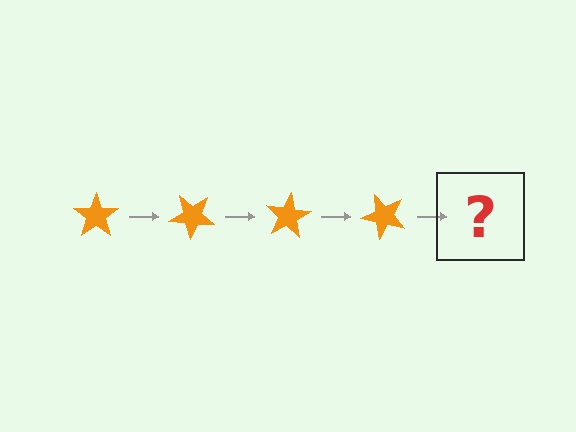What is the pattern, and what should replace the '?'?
The pattern is that the star rotates 40 degrees each step. The '?' should be an orange star rotated 160 degrees.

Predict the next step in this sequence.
The next step is an orange star rotated 160 degrees.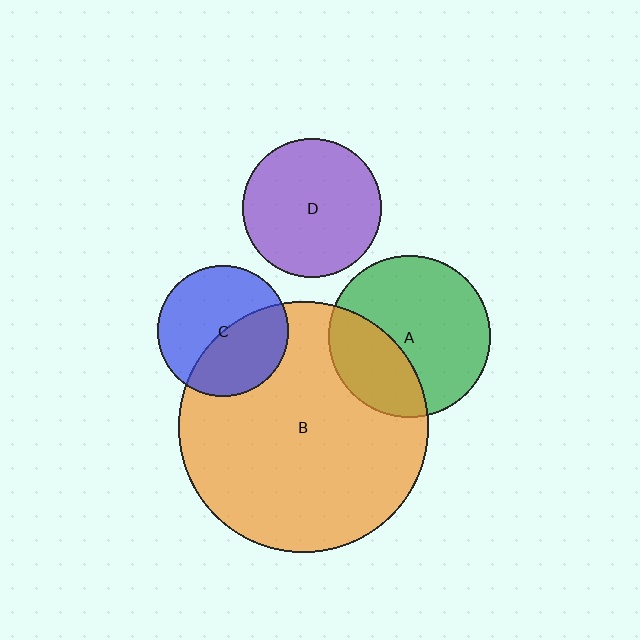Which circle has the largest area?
Circle B (orange).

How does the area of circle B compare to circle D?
Approximately 3.2 times.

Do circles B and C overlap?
Yes.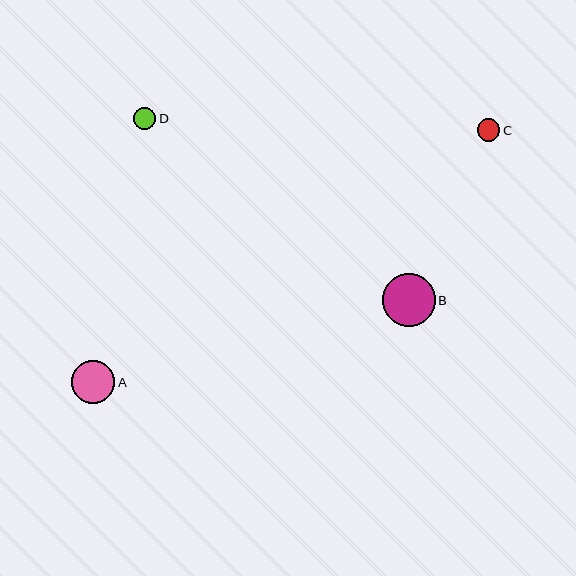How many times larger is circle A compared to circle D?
Circle A is approximately 1.9 times the size of circle D.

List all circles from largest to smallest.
From largest to smallest: B, A, C, D.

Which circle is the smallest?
Circle D is the smallest with a size of approximately 22 pixels.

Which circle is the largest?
Circle B is the largest with a size of approximately 53 pixels.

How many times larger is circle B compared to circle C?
Circle B is approximately 2.4 times the size of circle C.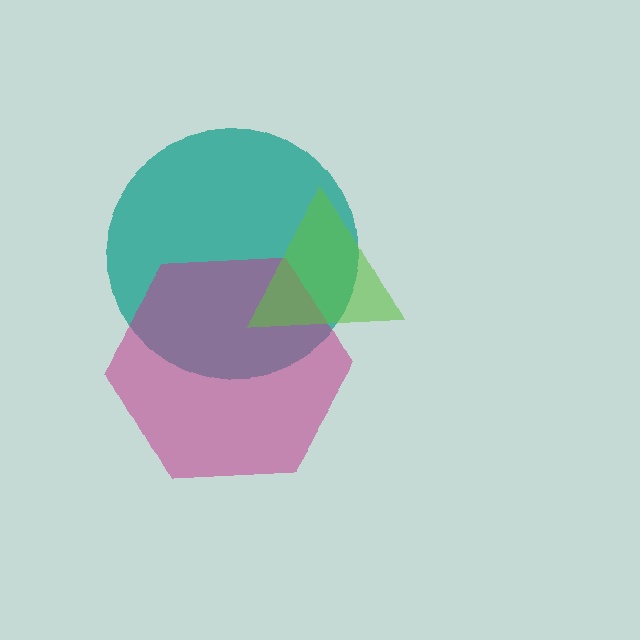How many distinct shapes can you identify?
There are 3 distinct shapes: a teal circle, a magenta hexagon, a lime triangle.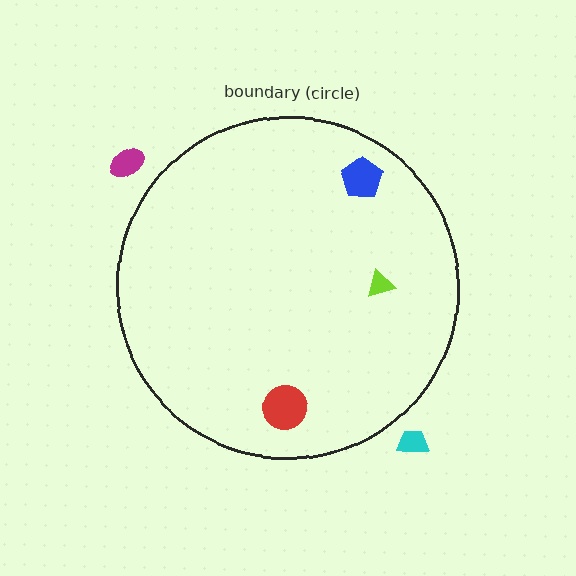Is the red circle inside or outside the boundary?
Inside.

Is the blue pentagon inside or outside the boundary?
Inside.